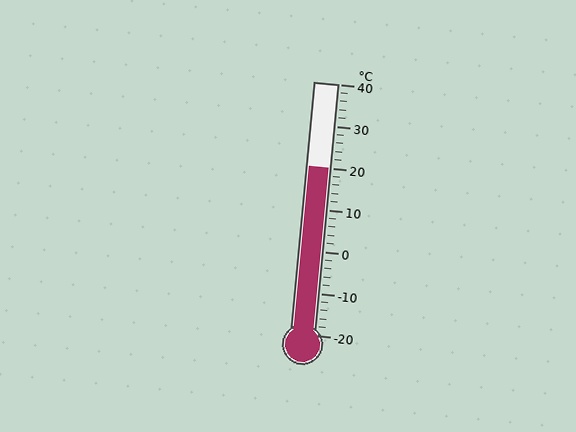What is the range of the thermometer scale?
The thermometer scale ranges from -20°C to 40°C.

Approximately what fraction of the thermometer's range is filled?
The thermometer is filled to approximately 65% of its range.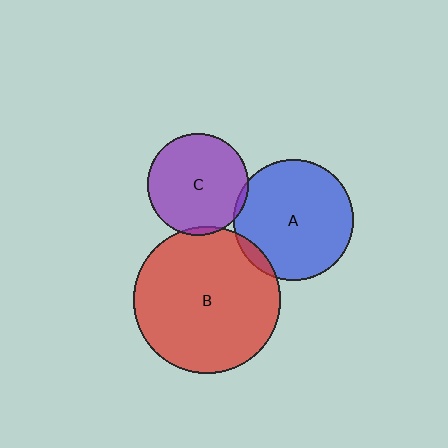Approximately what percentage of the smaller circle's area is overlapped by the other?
Approximately 5%.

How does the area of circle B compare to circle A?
Approximately 1.5 times.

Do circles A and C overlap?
Yes.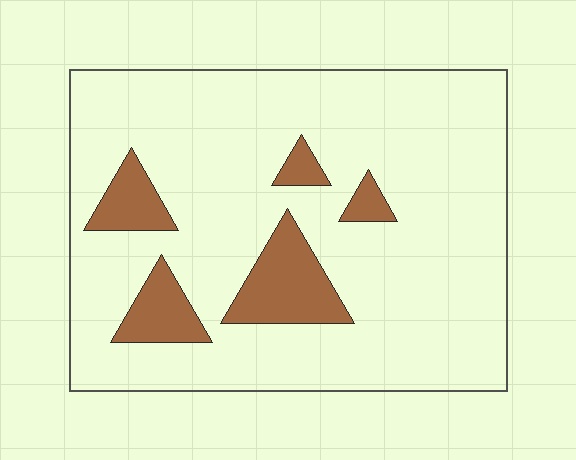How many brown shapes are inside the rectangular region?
5.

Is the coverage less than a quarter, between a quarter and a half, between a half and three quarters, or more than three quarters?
Less than a quarter.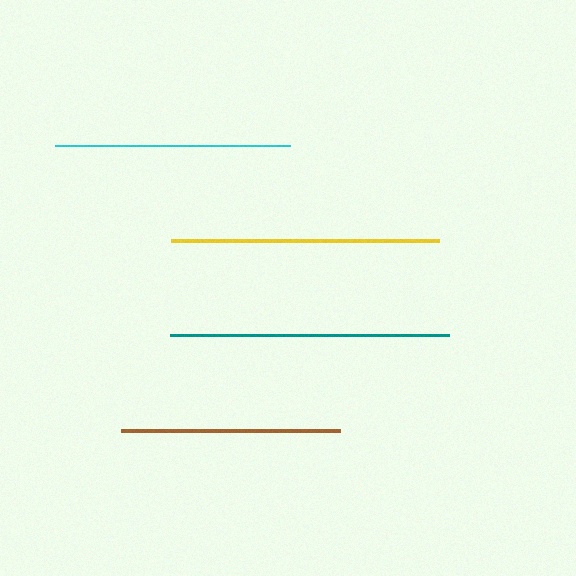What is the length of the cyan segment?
The cyan segment is approximately 236 pixels long.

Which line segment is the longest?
The teal line is the longest at approximately 278 pixels.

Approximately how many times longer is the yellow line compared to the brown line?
The yellow line is approximately 1.2 times the length of the brown line.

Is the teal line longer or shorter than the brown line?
The teal line is longer than the brown line.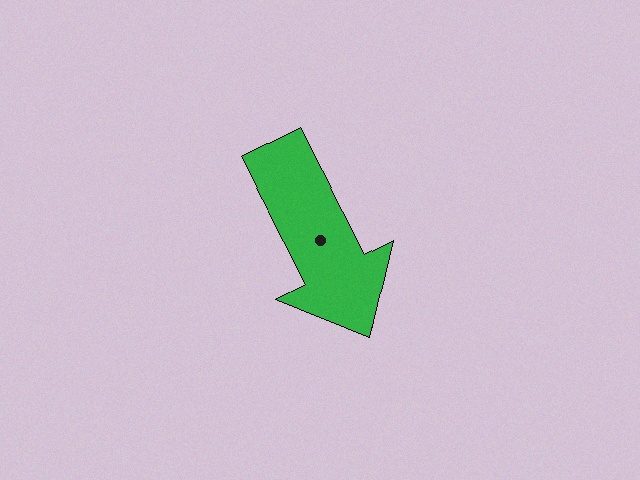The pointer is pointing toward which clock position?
Roughly 5 o'clock.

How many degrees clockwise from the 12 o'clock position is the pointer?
Approximately 153 degrees.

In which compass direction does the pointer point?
Southeast.